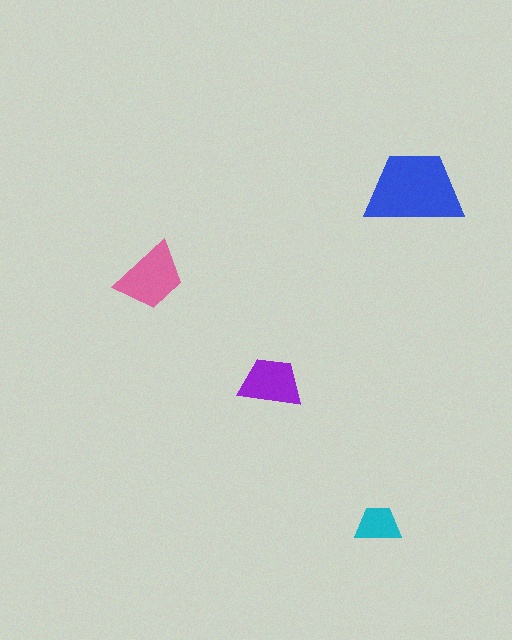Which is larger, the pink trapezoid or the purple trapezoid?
The pink one.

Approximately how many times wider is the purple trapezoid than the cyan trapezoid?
About 1.5 times wider.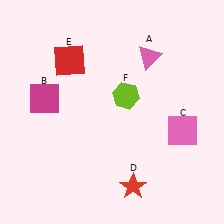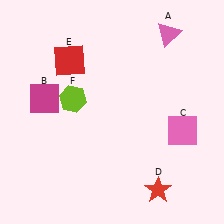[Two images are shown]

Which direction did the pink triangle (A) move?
The pink triangle (A) moved up.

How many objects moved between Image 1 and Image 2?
3 objects moved between the two images.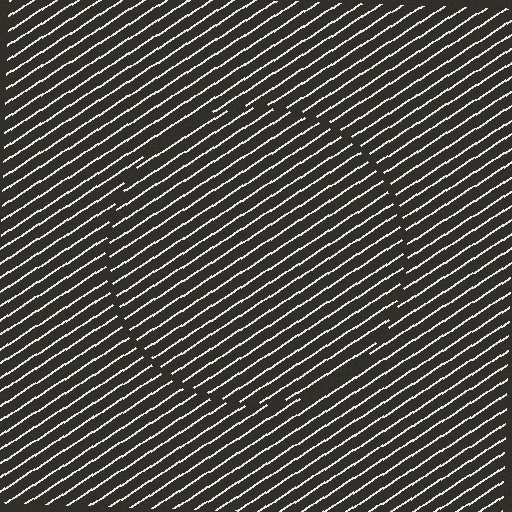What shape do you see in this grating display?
An illusory circle. The interior of the shape contains the same grating, shifted by half a period — the contour is defined by the phase discontinuity where line-ends from the inner and outer gratings abut.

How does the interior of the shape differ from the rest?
The interior of the shape contains the same grating, shifted by half a period — the contour is defined by the phase discontinuity where line-ends from the inner and outer gratings abut.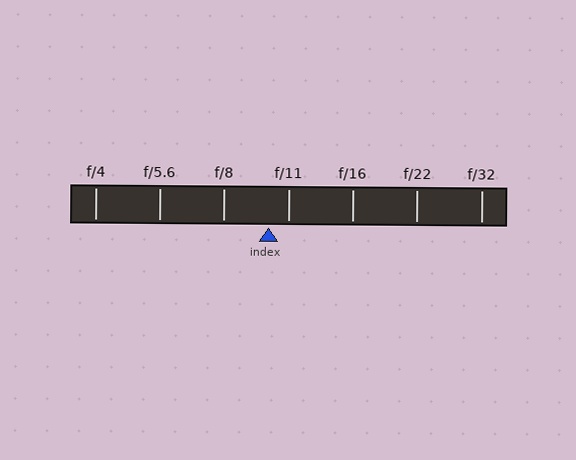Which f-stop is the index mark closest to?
The index mark is closest to f/11.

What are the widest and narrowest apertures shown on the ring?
The widest aperture shown is f/4 and the narrowest is f/32.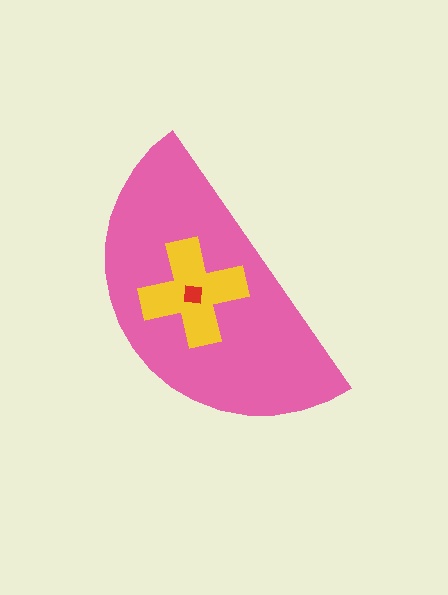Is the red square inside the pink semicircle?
Yes.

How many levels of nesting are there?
3.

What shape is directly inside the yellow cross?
The red square.